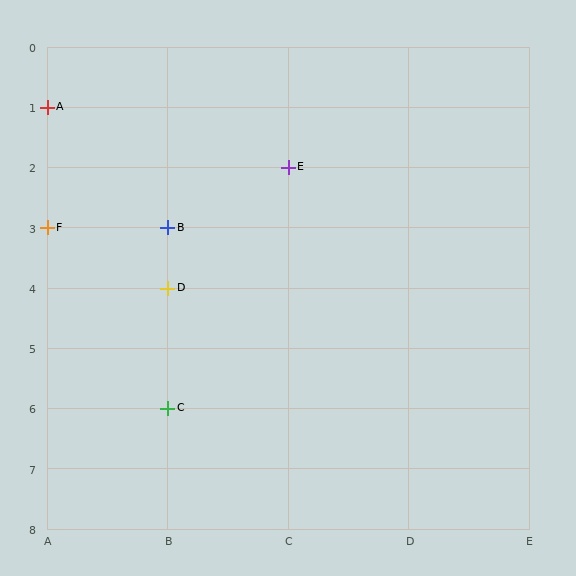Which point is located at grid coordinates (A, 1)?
Point A is at (A, 1).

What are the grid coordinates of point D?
Point D is at grid coordinates (B, 4).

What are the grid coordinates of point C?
Point C is at grid coordinates (B, 6).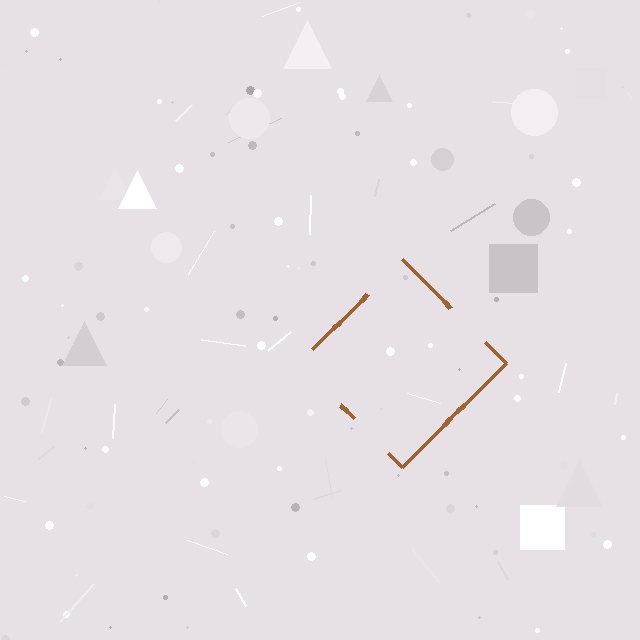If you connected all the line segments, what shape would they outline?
They would outline a diamond.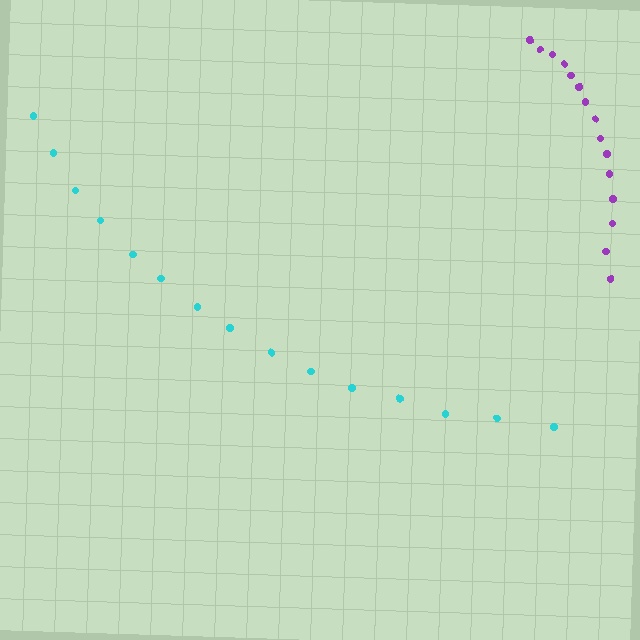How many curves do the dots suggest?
There are 2 distinct paths.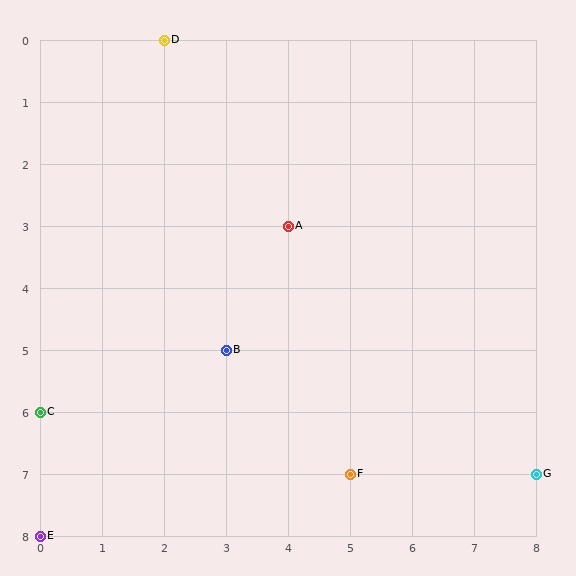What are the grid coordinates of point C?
Point C is at grid coordinates (0, 6).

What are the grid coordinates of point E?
Point E is at grid coordinates (0, 8).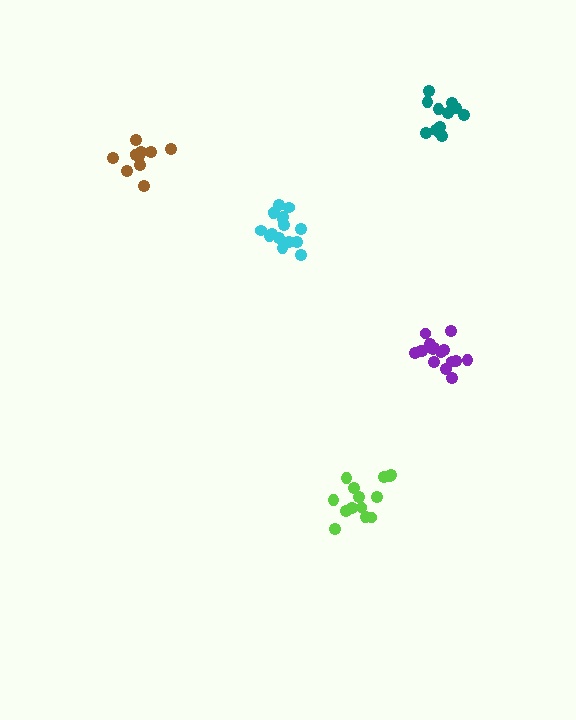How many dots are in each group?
Group 1: 11 dots, Group 2: 16 dots, Group 3: 14 dots, Group 4: 12 dots, Group 5: 16 dots (69 total).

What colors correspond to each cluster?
The clusters are colored: brown, purple, lime, teal, cyan.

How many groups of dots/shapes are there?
There are 5 groups.